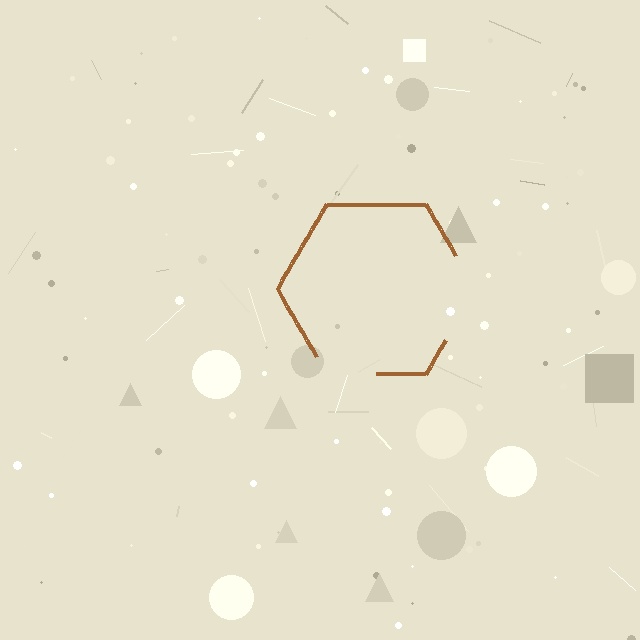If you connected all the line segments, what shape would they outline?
They would outline a hexagon.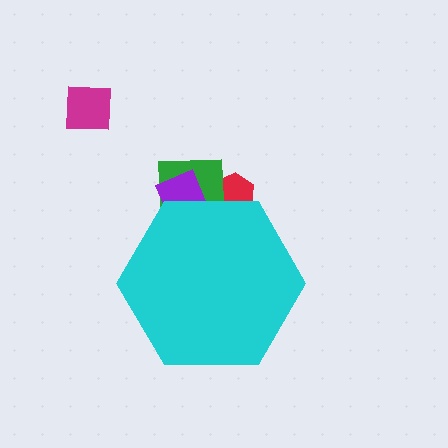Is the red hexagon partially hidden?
Yes, the red hexagon is partially hidden behind the cyan hexagon.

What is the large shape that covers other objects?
A cyan hexagon.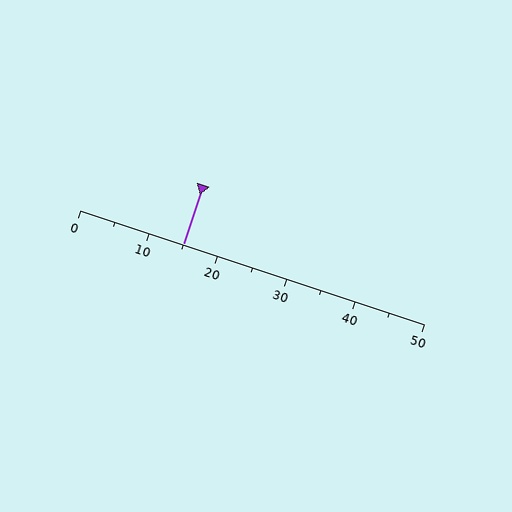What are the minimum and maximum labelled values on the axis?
The axis runs from 0 to 50.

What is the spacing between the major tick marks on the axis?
The major ticks are spaced 10 apart.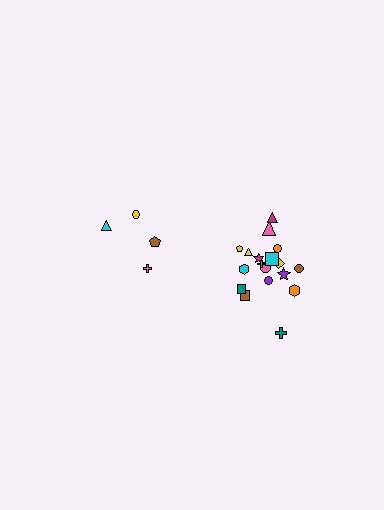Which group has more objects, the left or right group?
The right group.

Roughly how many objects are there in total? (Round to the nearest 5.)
Roughly 20 objects in total.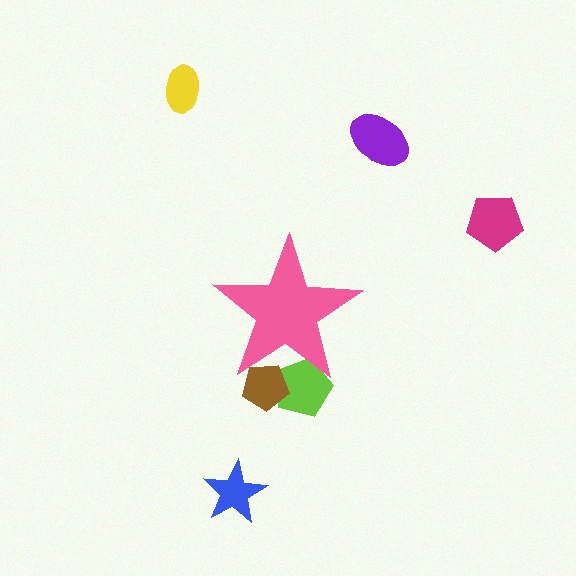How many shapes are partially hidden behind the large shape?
2 shapes are partially hidden.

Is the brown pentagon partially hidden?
Yes, the brown pentagon is partially hidden behind the pink star.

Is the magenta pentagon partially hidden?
No, the magenta pentagon is fully visible.